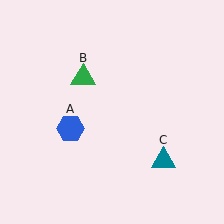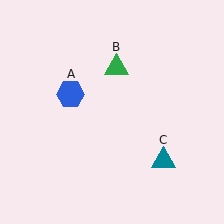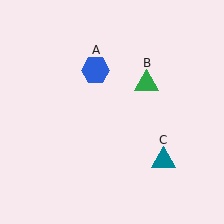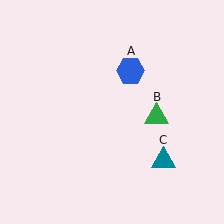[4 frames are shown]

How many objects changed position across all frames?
2 objects changed position: blue hexagon (object A), green triangle (object B).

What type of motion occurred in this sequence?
The blue hexagon (object A), green triangle (object B) rotated clockwise around the center of the scene.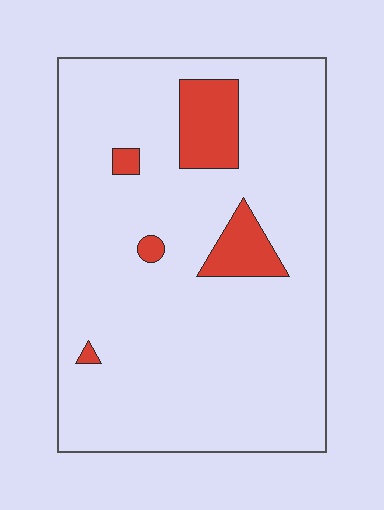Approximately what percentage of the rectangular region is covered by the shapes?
Approximately 10%.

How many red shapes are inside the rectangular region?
5.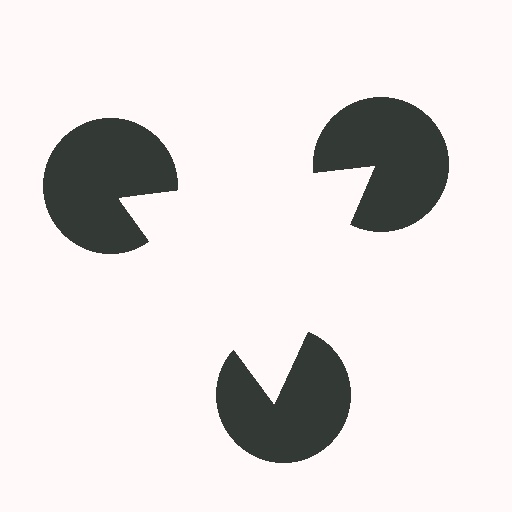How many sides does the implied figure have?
3 sides.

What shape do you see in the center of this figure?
An illusory triangle — its edges are inferred from the aligned wedge cuts in the pac-man discs, not physically drawn.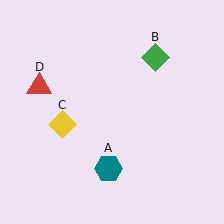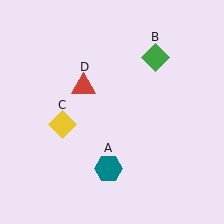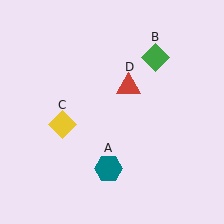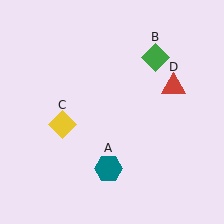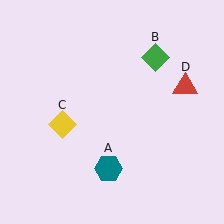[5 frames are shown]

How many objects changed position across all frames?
1 object changed position: red triangle (object D).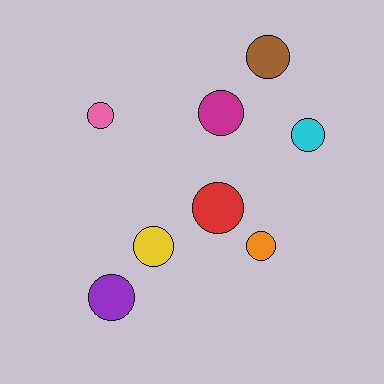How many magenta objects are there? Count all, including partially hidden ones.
There is 1 magenta object.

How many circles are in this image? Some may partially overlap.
There are 8 circles.